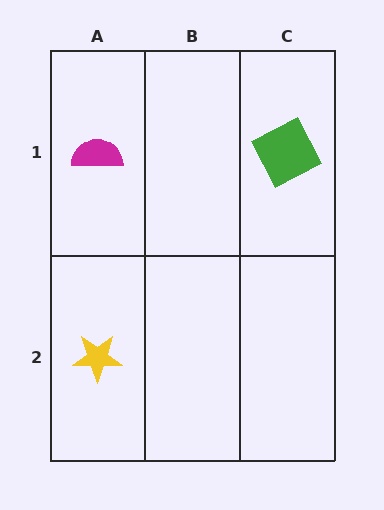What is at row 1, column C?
A green square.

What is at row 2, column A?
A yellow star.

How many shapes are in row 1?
2 shapes.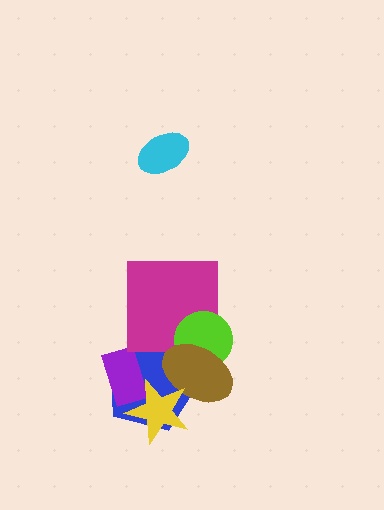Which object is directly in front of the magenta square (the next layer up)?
The lime circle is directly in front of the magenta square.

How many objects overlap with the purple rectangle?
2 objects overlap with the purple rectangle.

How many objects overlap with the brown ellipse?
4 objects overlap with the brown ellipse.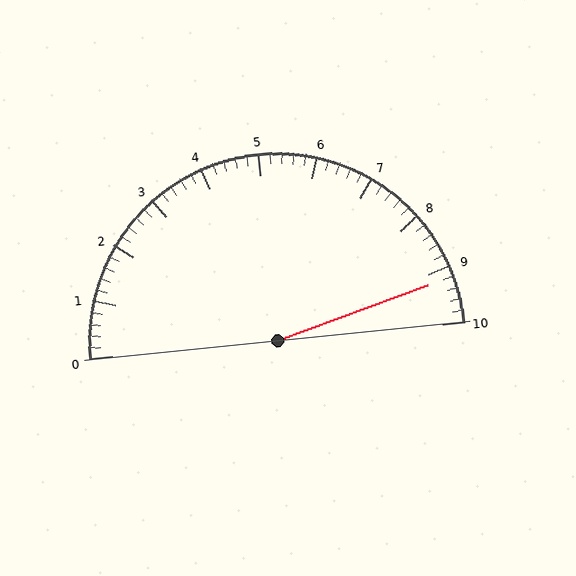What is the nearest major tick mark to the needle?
The nearest major tick mark is 9.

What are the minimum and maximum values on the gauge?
The gauge ranges from 0 to 10.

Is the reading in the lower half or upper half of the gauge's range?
The reading is in the upper half of the range (0 to 10).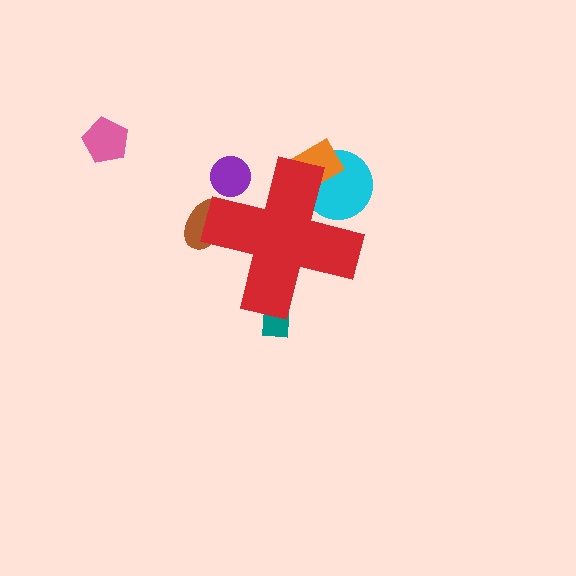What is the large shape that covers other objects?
A red cross.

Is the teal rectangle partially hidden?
Yes, the teal rectangle is partially hidden behind the red cross.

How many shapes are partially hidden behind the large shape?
5 shapes are partially hidden.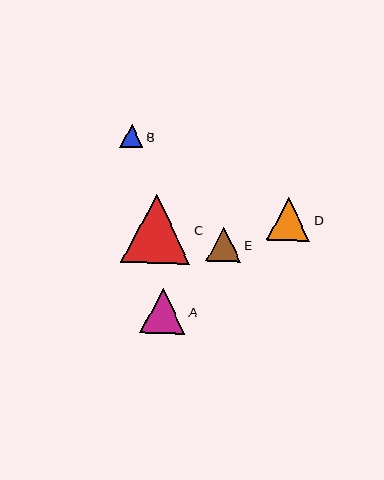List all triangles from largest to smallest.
From largest to smallest: C, A, D, E, B.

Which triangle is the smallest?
Triangle B is the smallest with a size of approximately 24 pixels.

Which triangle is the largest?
Triangle C is the largest with a size of approximately 69 pixels.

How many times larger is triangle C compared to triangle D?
Triangle C is approximately 1.6 times the size of triangle D.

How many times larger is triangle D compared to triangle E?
Triangle D is approximately 1.3 times the size of triangle E.